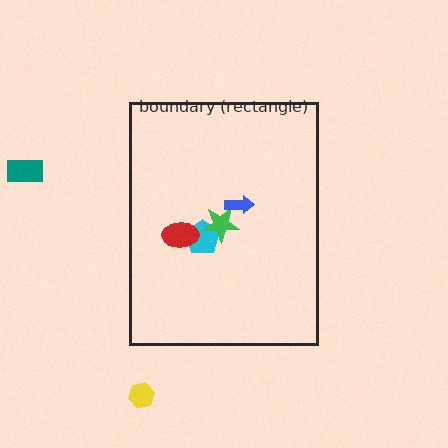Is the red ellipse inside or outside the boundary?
Inside.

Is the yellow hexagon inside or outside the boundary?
Outside.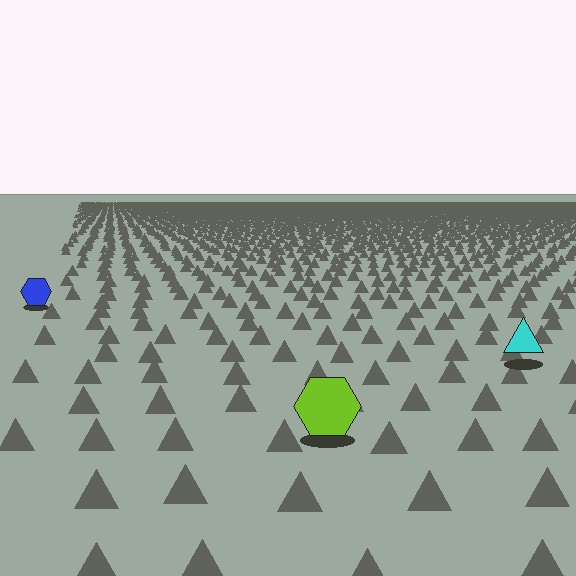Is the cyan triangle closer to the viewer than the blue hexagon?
Yes. The cyan triangle is closer — you can tell from the texture gradient: the ground texture is coarser near it.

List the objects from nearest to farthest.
From nearest to farthest: the lime hexagon, the cyan triangle, the blue hexagon.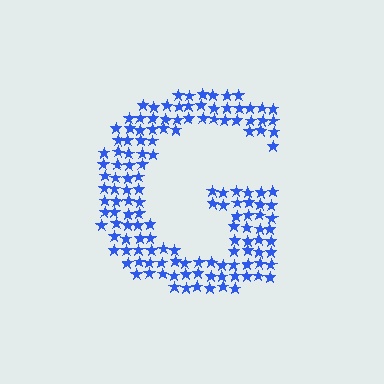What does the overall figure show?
The overall figure shows the letter G.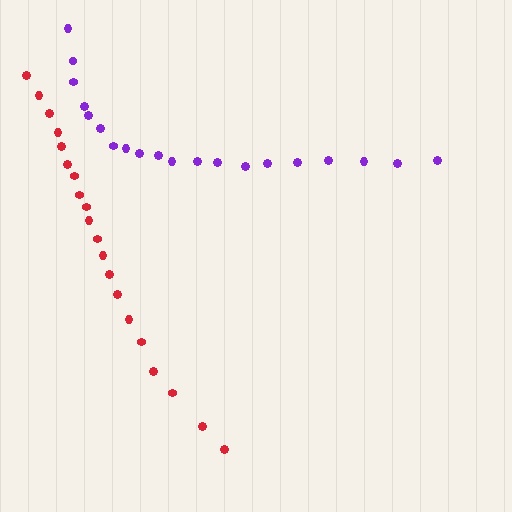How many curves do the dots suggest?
There are 2 distinct paths.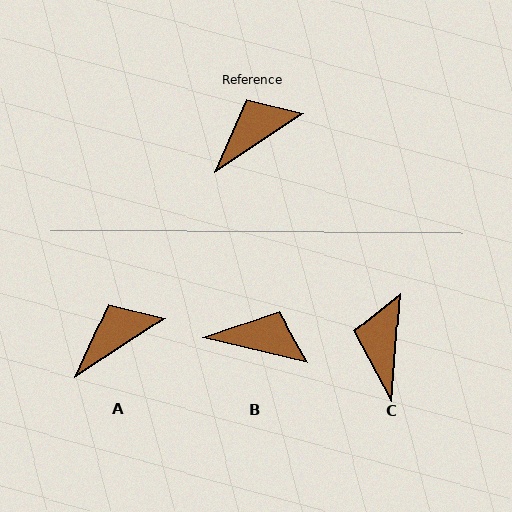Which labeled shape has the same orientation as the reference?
A.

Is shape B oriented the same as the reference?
No, it is off by about 47 degrees.